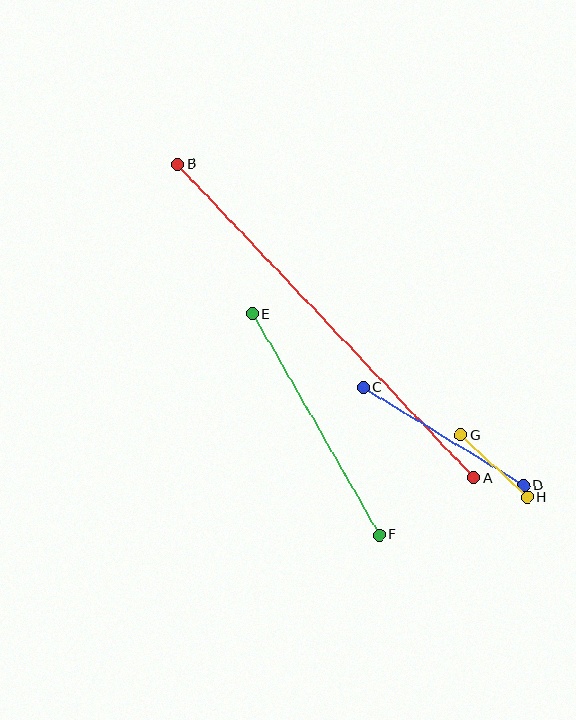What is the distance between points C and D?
The distance is approximately 188 pixels.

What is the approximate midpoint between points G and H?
The midpoint is at approximately (494, 466) pixels.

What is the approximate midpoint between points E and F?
The midpoint is at approximately (315, 424) pixels.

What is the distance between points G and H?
The distance is approximately 91 pixels.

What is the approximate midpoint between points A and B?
The midpoint is at approximately (326, 321) pixels.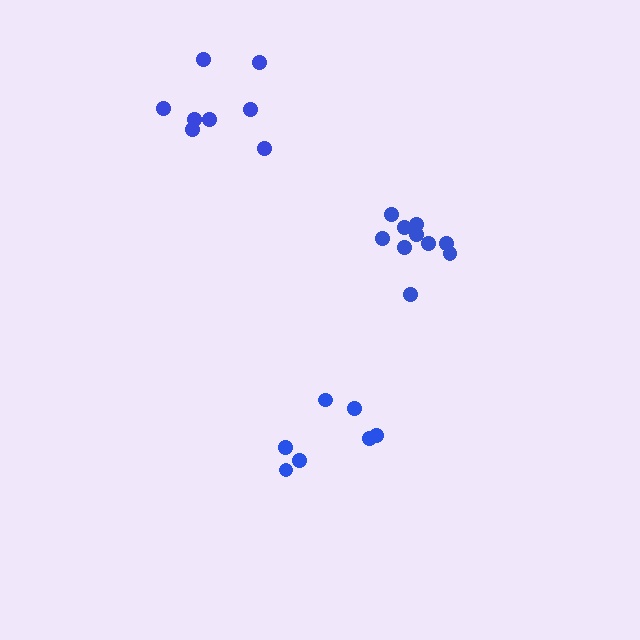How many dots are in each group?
Group 1: 10 dots, Group 2: 8 dots, Group 3: 7 dots (25 total).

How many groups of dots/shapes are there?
There are 3 groups.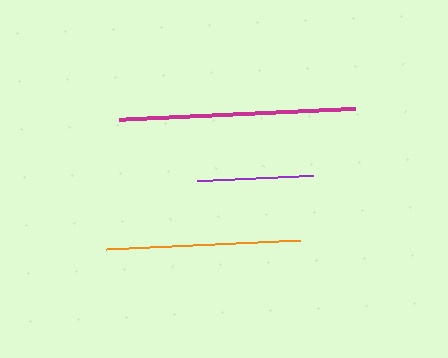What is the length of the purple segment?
The purple segment is approximately 115 pixels long.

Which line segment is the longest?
The magenta line is the longest at approximately 236 pixels.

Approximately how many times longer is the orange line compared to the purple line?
The orange line is approximately 1.7 times the length of the purple line.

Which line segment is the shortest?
The purple line is the shortest at approximately 115 pixels.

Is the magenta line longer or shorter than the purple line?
The magenta line is longer than the purple line.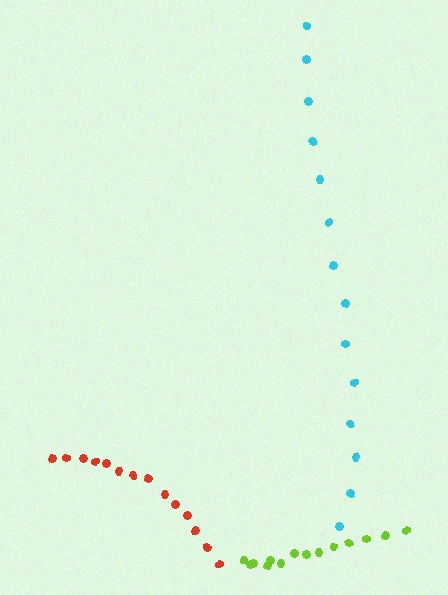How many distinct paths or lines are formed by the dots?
There are 3 distinct paths.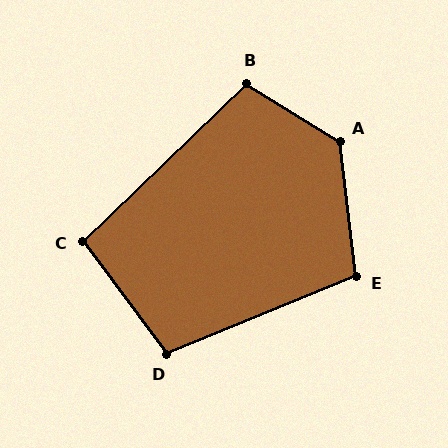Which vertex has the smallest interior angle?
C, at approximately 97 degrees.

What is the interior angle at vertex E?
Approximately 105 degrees (obtuse).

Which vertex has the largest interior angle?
A, at approximately 129 degrees.